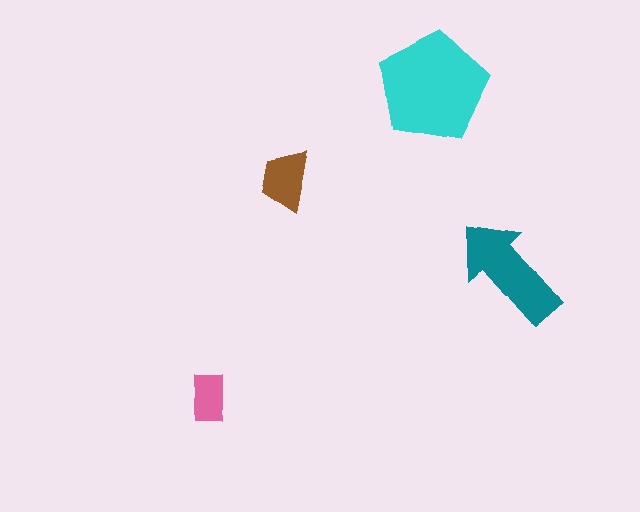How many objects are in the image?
There are 4 objects in the image.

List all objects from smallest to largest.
The pink rectangle, the brown trapezoid, the teal arrow, the cyan pentagon.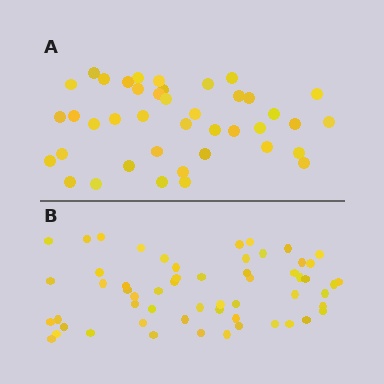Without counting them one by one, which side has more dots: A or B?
Region B (the bottom region) has more dots.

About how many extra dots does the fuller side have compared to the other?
Region B has approximately 15 more dots than region A.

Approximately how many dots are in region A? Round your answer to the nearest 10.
About 40 dots. (The exact count is 41, which rounds to 40.)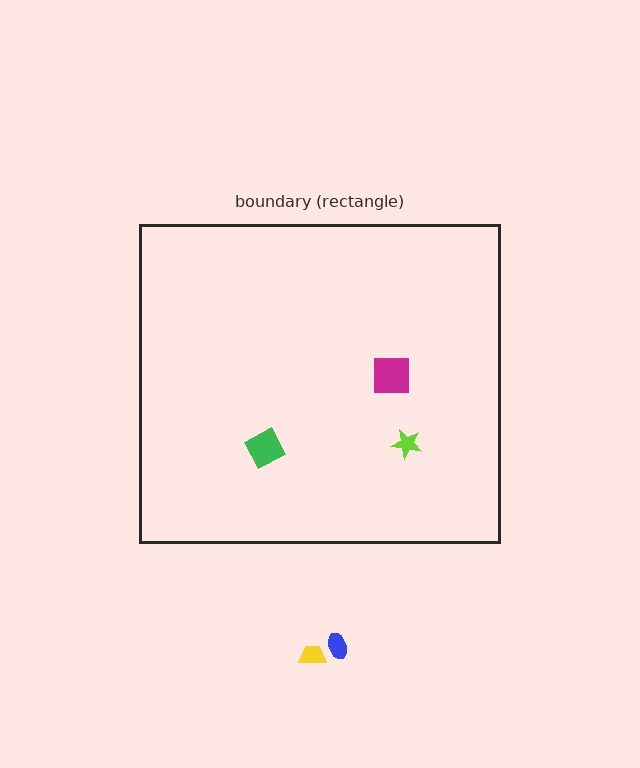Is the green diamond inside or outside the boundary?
Inside.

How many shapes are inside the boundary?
3 inside, 2 outside.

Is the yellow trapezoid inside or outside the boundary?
Outside.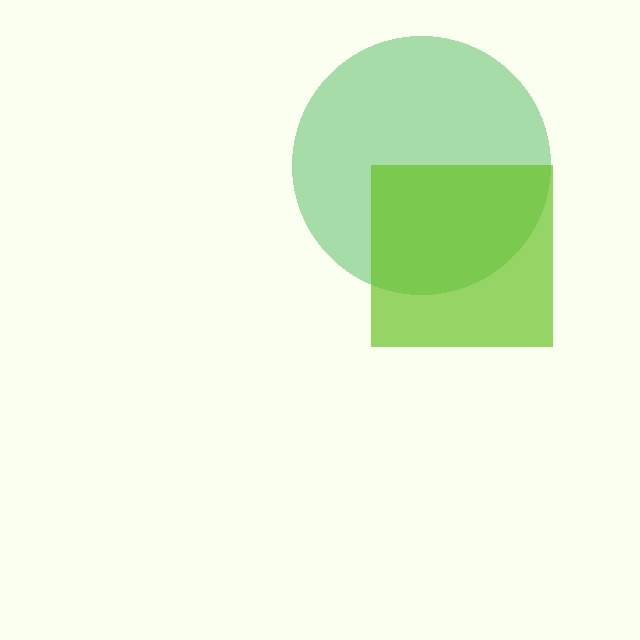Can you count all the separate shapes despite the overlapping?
Yes, there are 2 separate shapes.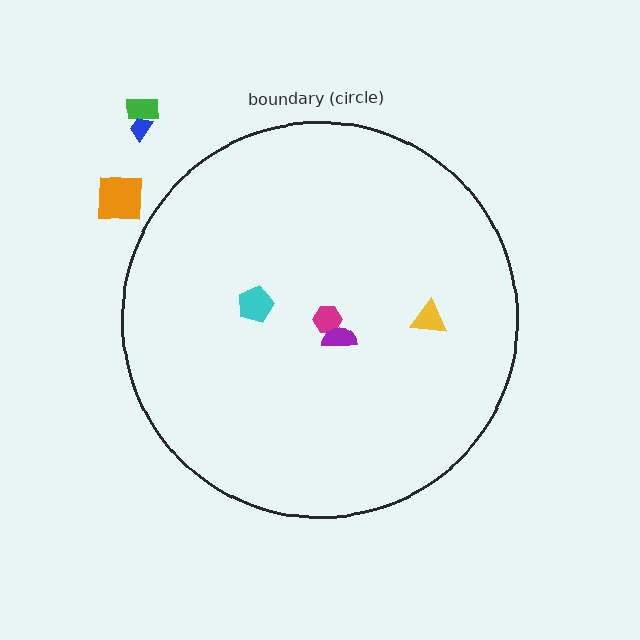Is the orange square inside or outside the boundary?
Outside.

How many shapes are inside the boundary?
4 inside, 3 outside.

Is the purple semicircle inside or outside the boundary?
Inside.